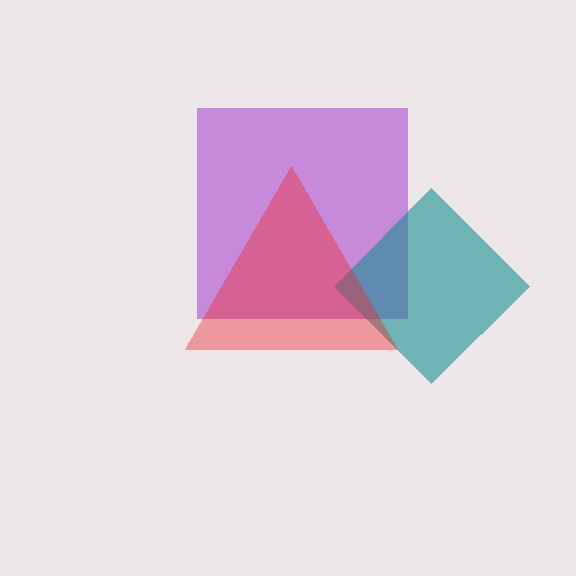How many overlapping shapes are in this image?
There are 3 overlapping shapes in the image.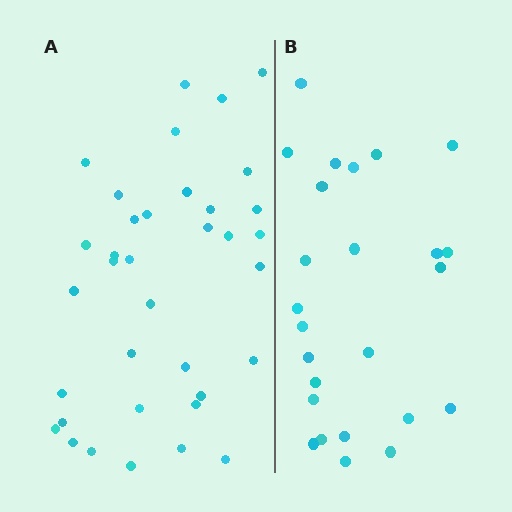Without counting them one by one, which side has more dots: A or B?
Region A (the left region) has more dots.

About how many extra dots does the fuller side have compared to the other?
Region A has roughly 12 or so more dots than region B.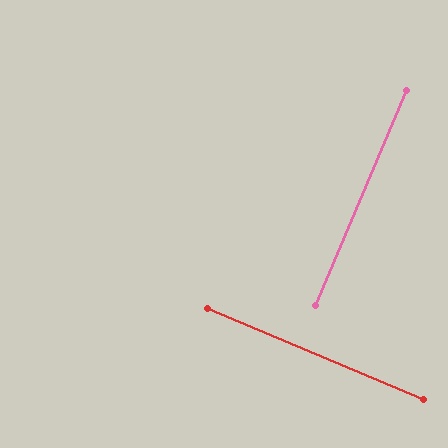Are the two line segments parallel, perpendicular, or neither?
Perpendicular — they meet at approximately 90°.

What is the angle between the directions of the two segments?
Approximately 90 degrees.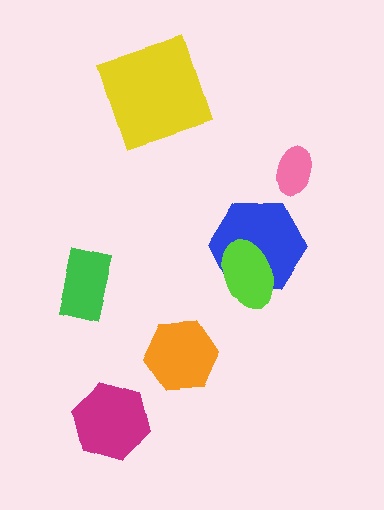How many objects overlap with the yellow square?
0 objects overlap with the yellow square.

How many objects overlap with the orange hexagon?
0 objects overlap with the orange hexagon.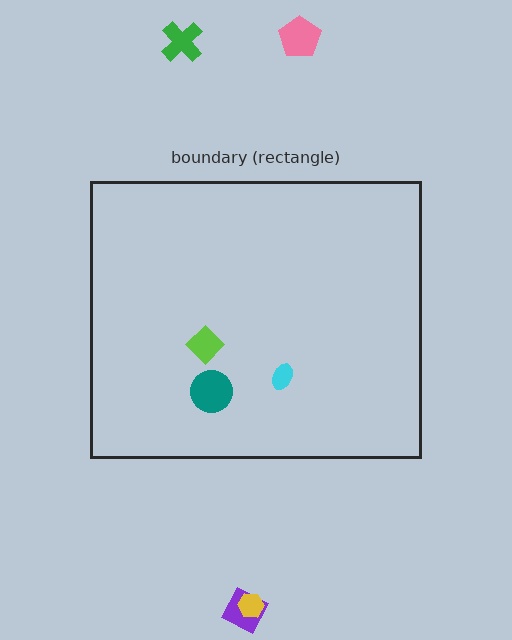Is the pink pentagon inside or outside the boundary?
Outside.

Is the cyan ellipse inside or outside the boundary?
Inside.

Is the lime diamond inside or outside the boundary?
Inside.